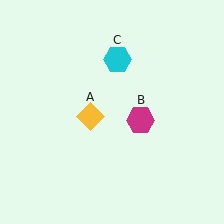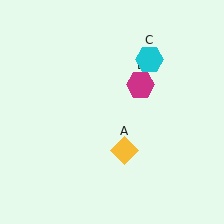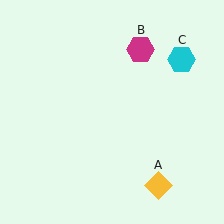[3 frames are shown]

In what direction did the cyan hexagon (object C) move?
The cyan hexagon (object C) moved right.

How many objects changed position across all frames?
3 objects changed position: yellow diamond (object A), magenta hexagon (object B), cyan hexagon (object C).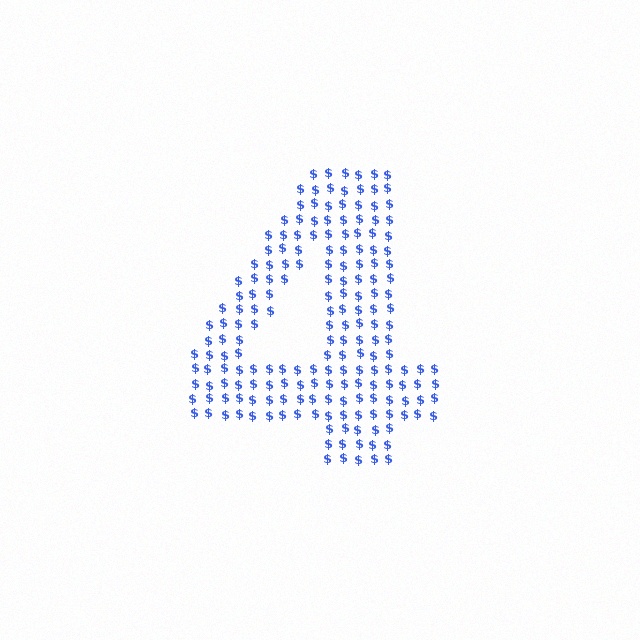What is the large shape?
The large shape is the digit 4.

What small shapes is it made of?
It is made of small dollar signs.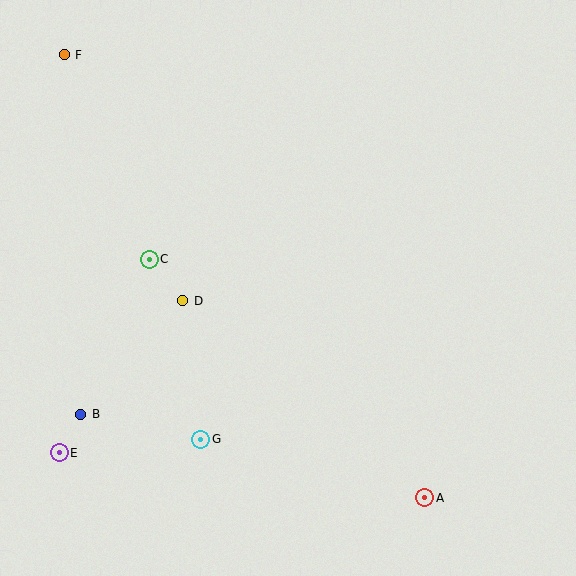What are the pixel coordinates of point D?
Point D is at (183, 301).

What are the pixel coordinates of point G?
Point G is at (201, 439).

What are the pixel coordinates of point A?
Point A is at (425, 498).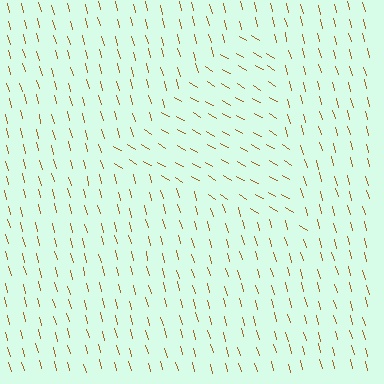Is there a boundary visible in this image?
Yes, there is a texture boundary formed by a change in line orientation.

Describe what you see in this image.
The image is filled with small brown line segments. A triangle region in the image has lines oriented differently from the surrounding lines, creating a visible texture boundary.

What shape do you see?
I see a triangle.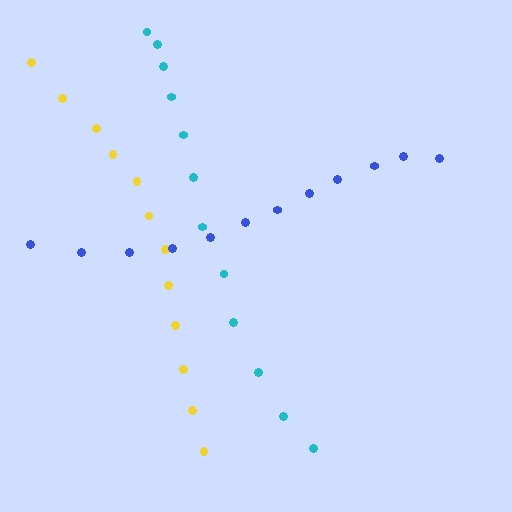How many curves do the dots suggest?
There are 3 distinct paths.